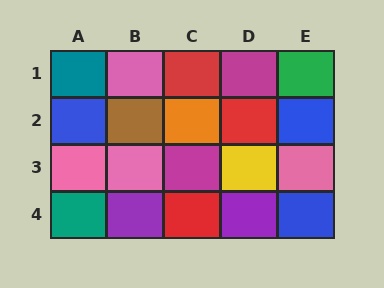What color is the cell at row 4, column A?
Teal.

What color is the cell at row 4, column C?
Red.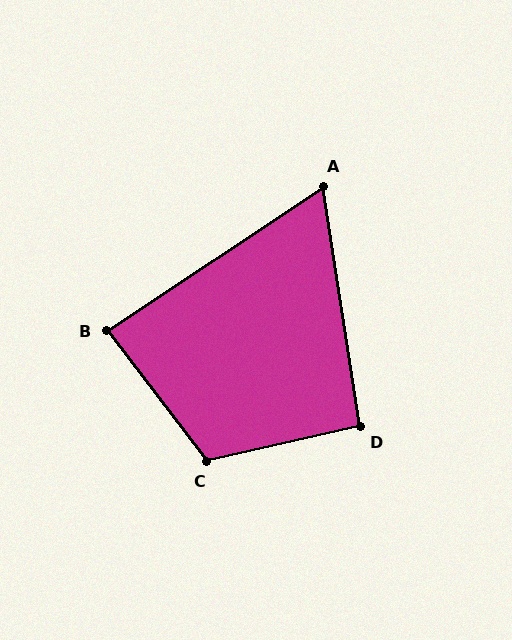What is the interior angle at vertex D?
Approximately 94 degrees (approximately right).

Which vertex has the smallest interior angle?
A, at approximately 65 degrees.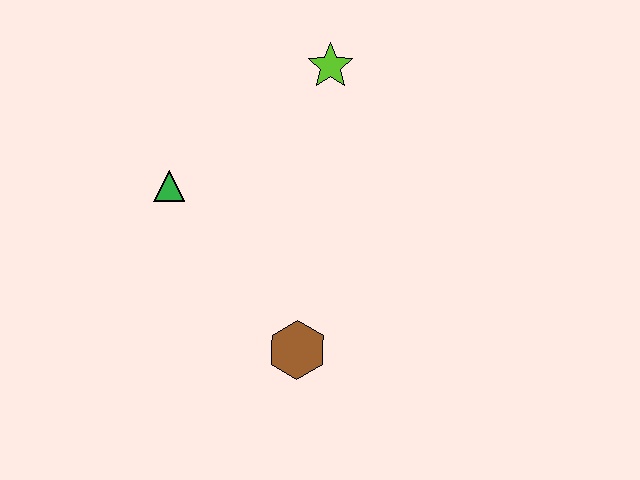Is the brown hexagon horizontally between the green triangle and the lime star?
Yes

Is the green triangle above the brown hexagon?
Yes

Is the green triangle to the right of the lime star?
No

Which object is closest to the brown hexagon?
The green triangle is closest to the brown hexagon.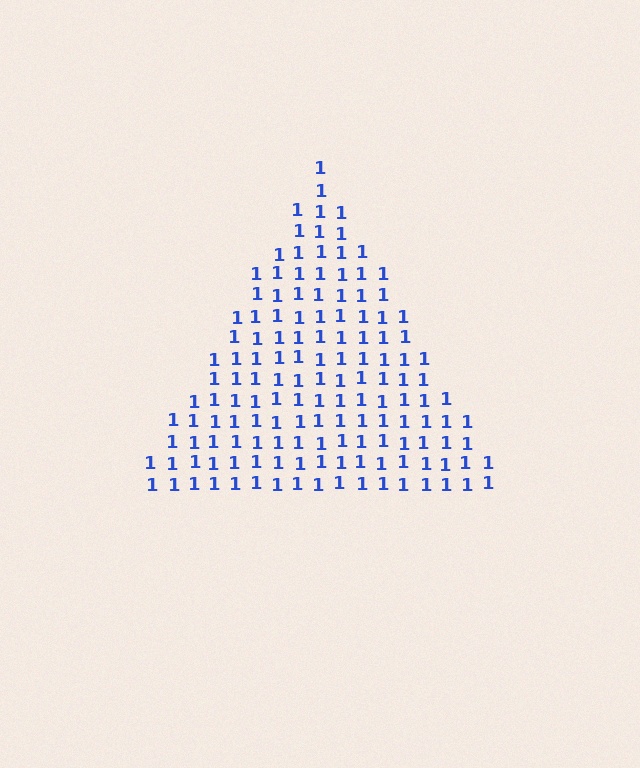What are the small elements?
The small elements are digit 1's.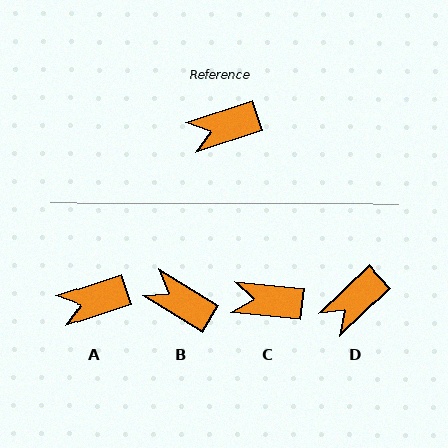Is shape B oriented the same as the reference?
No, it is off by about 50 degrees.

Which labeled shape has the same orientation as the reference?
A.